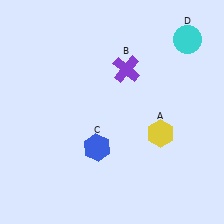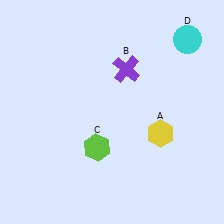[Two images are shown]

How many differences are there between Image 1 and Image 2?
There is 1 difference between the two images.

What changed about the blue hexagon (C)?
In Image 1, C is blue. In Image 2, it changed to lime.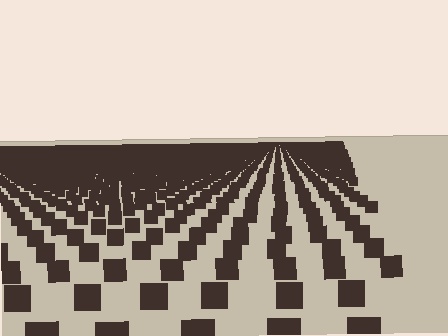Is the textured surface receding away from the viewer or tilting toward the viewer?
The surface is receding away from the viewer. Texture elements get smaller and denser toward the top.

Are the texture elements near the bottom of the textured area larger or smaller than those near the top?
Larger. Near the bottom, elements are closer to the viewer and appear at a bigger on-screen size.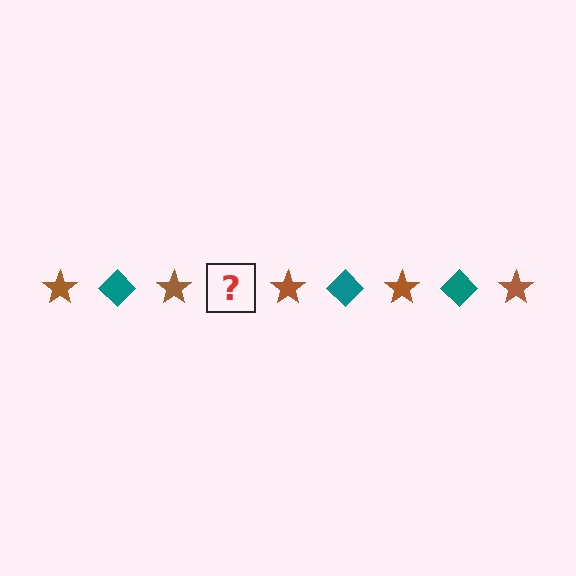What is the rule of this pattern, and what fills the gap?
The rule is that the pattern alternates between brown star and teal diamond. The gap should be filled with a teal diamond.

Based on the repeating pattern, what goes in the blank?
The blank should be a teal diamond.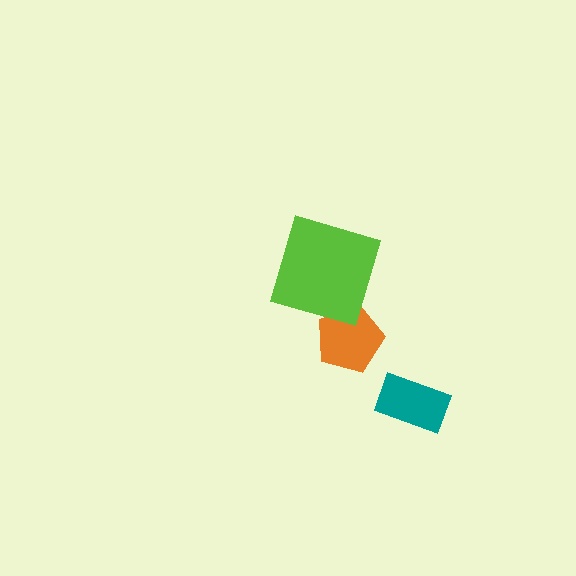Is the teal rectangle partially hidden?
No, no other shape covers it.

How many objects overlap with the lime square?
1 object overlaps with the lime square.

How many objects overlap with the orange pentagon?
1 object overlaps with the orange pentagon.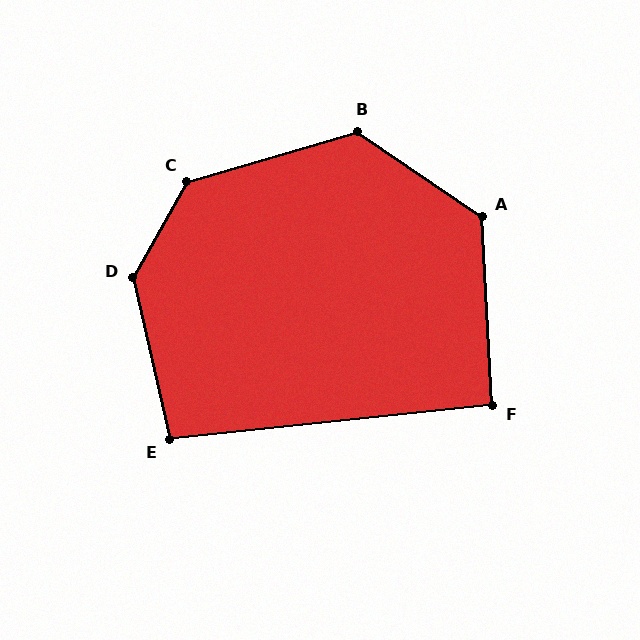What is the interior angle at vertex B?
Approximately 129 degrees (obtuse).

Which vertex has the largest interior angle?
D, at approximately 138 degrees.